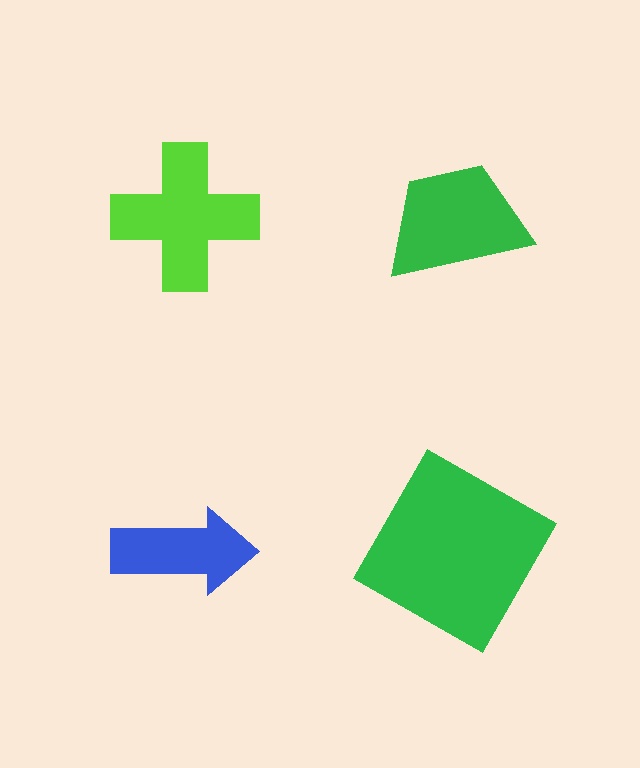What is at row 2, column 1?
A blue arrow.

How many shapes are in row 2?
2 shapes.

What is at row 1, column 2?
A green trapezoid.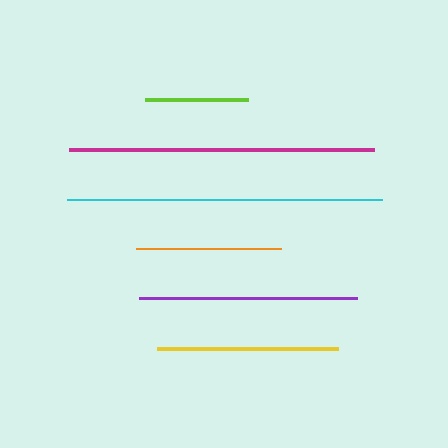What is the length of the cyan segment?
The cyan segment is approximately 315 pixels long.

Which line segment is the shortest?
The lime line is the shortest at approximately 103 pixels.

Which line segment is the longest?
The cyan line is the longest at approximately 315 pixels.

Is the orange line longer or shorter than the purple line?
The purple line is longer than the orange line.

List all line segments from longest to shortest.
From longest to shortest: cyan, magenta, purple, yellow, orange, lime.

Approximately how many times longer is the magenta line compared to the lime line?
The magenta line is approximately 3.0 times the length of the lime line.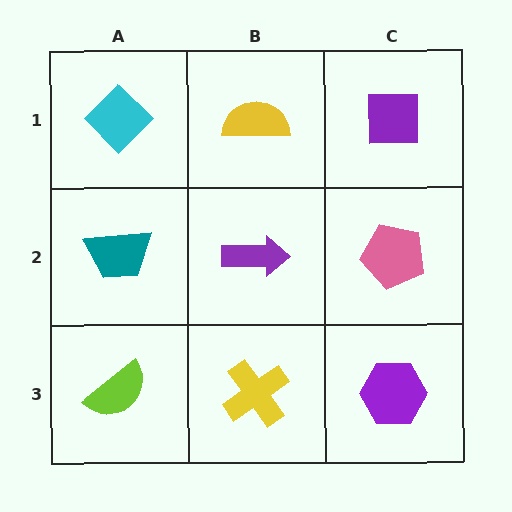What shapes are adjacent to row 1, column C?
A pink pentagon (row 2, column C), a yellow semicircle (row 1, column B).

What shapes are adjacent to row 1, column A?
A teal trapezoid (row 2, column A), a yellow semicircle (row 1, column B).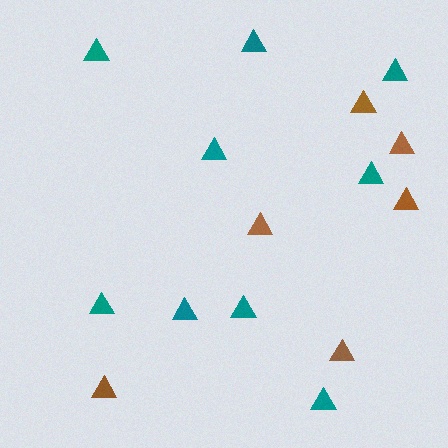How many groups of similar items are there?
There are 2 groups: one group of teal triangles (9) and one group of brown triangles (6).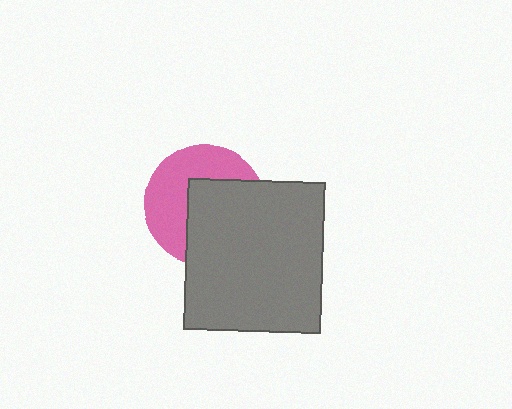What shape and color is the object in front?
The object in front is a gray rectangle.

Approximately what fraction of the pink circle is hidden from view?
Roughly 52% of the pink circle is hidden behind the gray rectangle.